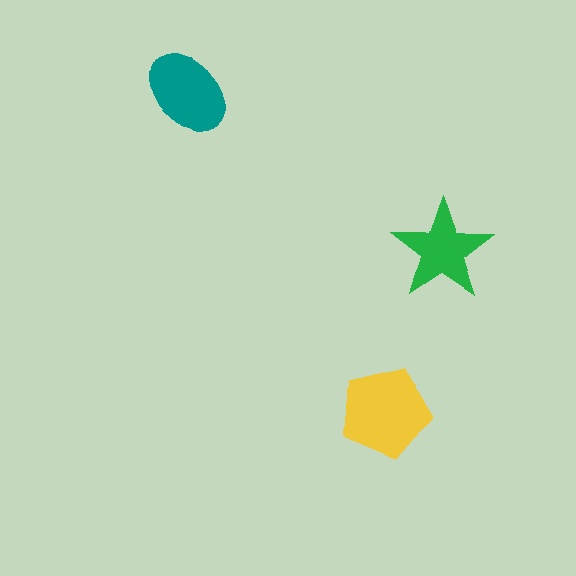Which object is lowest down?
The yellow pentagon is bottommost.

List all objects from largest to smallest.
The yellow pentagon, the teal ellipse, the green star.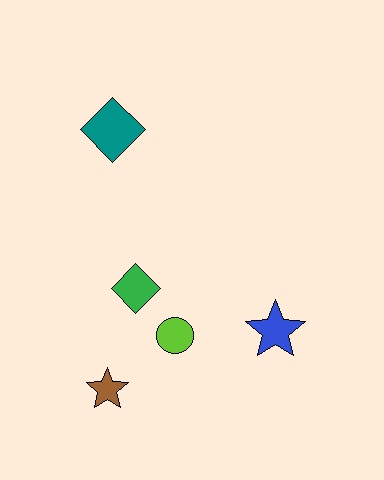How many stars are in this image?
There are 2 stars.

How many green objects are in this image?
There is 1 green object.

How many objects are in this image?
There are 5 objects.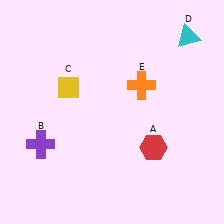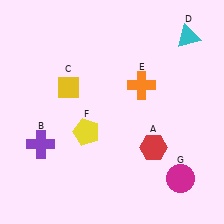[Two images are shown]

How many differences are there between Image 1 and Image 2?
There are 2 differences between the two images.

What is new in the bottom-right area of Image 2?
A magenta circle (G) was added in the bottom-right area of Image 2.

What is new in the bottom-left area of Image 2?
A yellow pentagon (F) was added in the bottom-left area of Image 2.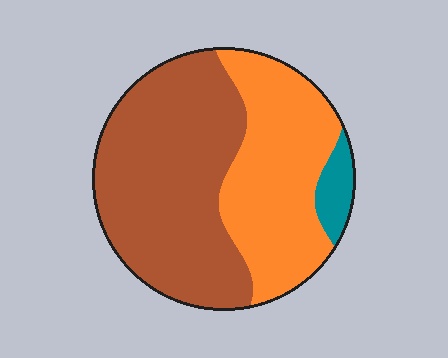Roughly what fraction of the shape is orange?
Orange covers 39% of the shape.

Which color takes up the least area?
Teal, at roughly 5%.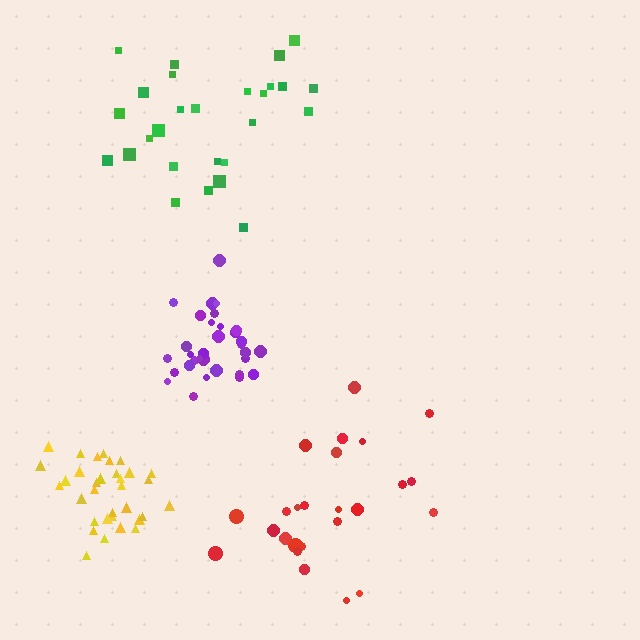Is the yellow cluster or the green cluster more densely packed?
Yellow.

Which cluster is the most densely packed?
Purple.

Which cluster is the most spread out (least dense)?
Green.